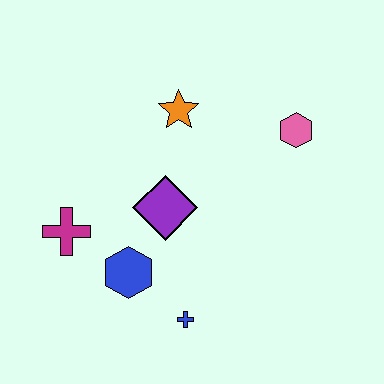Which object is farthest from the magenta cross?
The pink hexagon is farthest from the magenta cross.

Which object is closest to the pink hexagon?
The orange star is closest to the pink hexagon.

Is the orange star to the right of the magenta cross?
Yes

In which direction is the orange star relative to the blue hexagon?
The orange star is above the blue hexagon.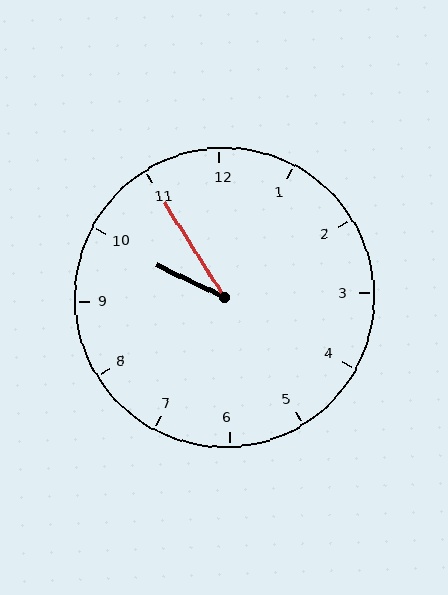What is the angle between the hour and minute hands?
Approximately 32 degrees.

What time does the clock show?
9:55.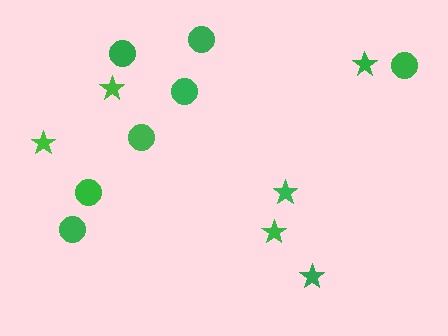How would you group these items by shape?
There are 2 groups: one group of stars (6) and one group of circles (7).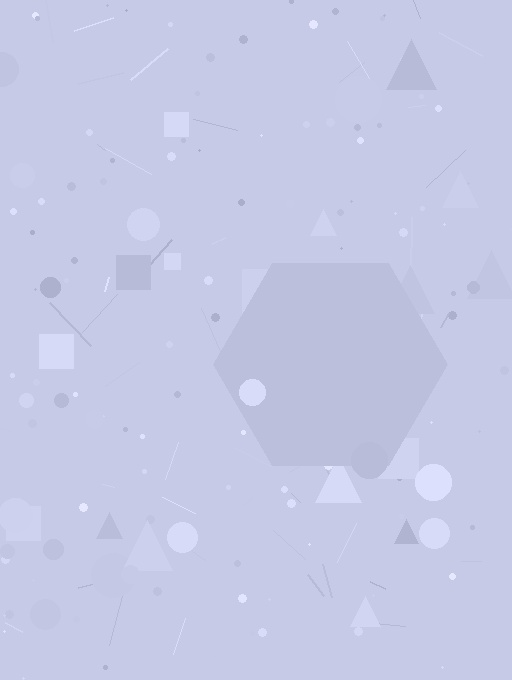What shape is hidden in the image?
A hexagon is hidden in the image.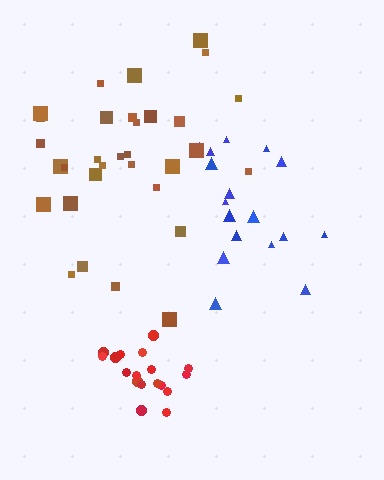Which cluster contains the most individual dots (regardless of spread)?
Brown (32).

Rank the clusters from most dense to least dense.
red, brown, blue.